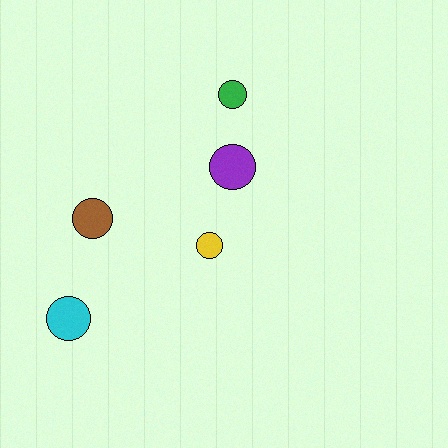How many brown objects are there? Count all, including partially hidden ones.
There is 1 brown object.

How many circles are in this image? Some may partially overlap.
There are 5 circles.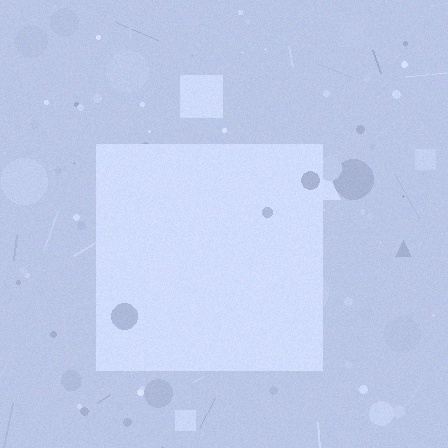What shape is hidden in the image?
A square is hidden in the image.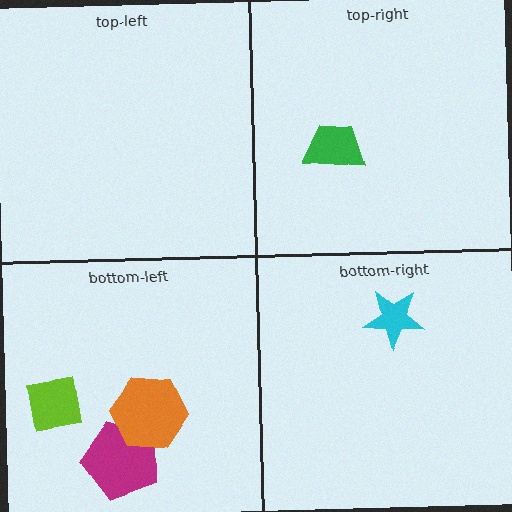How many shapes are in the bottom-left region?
3.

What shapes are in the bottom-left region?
The magenta pentagon, the lime square, the orange hexagon.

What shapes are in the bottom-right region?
The cyan star.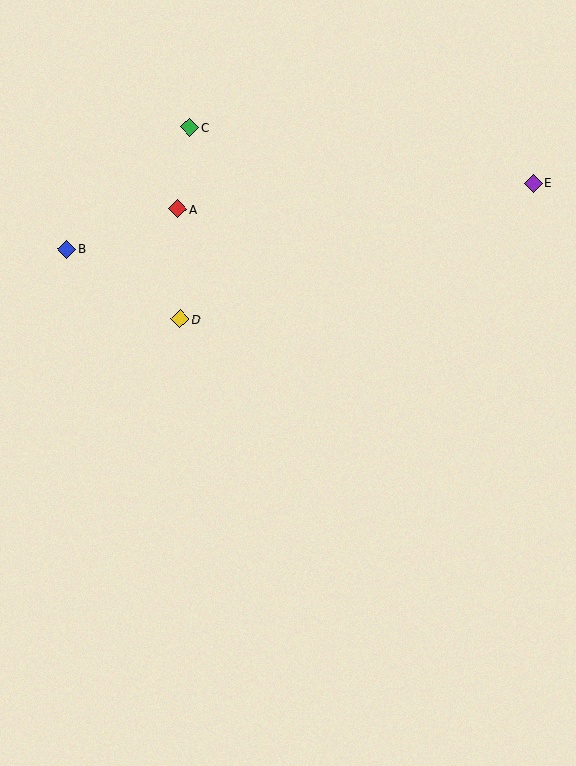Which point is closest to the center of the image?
Point D at (180, 319) is closest to the center.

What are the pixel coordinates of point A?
Point A is at (178, 209).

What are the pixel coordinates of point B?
Point B is at (67, 249).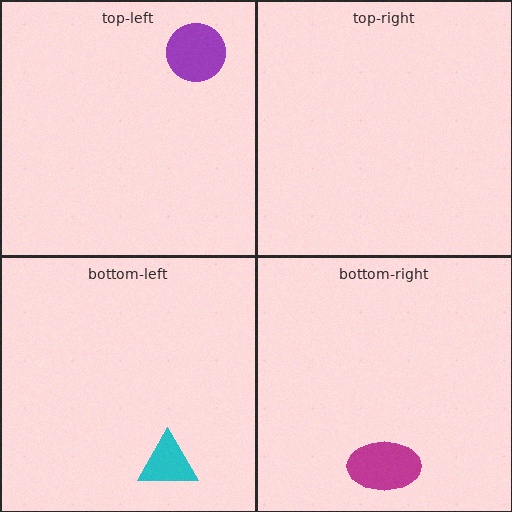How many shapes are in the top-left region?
1.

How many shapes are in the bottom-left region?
1.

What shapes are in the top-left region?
The purple circle.